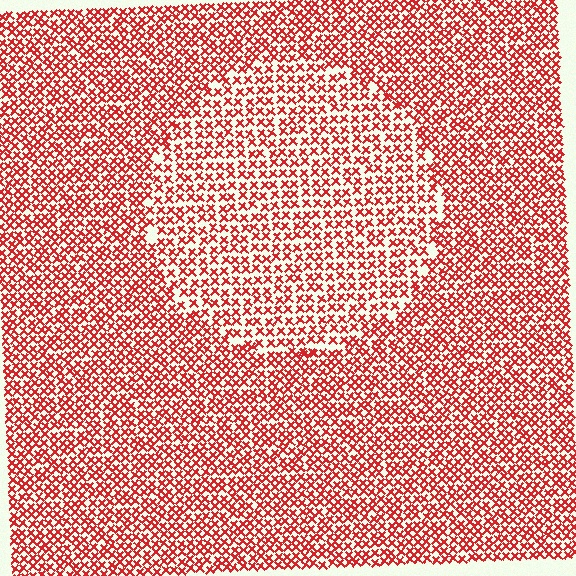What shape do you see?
I see a circle.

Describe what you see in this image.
The image contains small red elements arranged at two different densities. A circle-shaped region is visible where the elements are less densely packed than the surrounding area.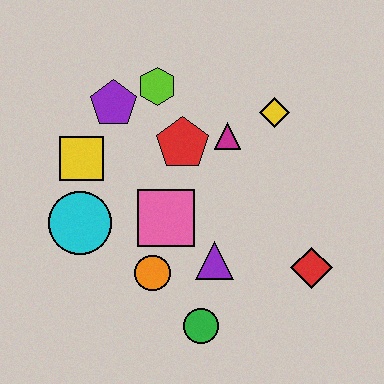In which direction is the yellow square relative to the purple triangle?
The yellow square is to the left of the purple triangle.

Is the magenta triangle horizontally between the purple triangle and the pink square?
No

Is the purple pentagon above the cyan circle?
Yes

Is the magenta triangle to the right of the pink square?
Yes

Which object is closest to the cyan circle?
The yellow square is closest to the cyan circle.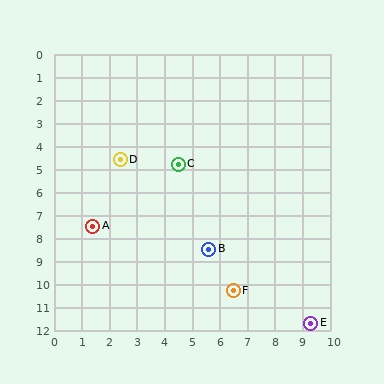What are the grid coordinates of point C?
Point C is at approximately (4.5, 4.8).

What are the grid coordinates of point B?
Point B is at approximately (5.6, 8.5).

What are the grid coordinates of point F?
Point F is at approximately (6.5, 10.3).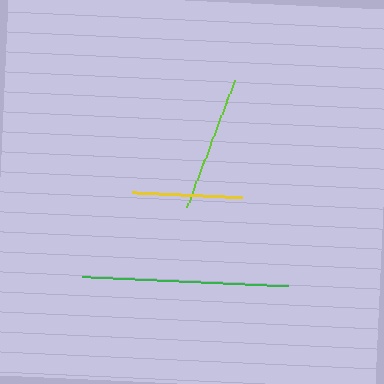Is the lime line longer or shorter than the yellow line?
The lime line is longer than the yellow line.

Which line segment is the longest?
The green line is the longest at approximately 206 pixels.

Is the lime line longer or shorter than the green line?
The green line is longer than the lime line.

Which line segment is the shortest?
The yellow line is the shortest at approximately 110 pixels.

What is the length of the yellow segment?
The yellow segment is approximately 110 pixels long.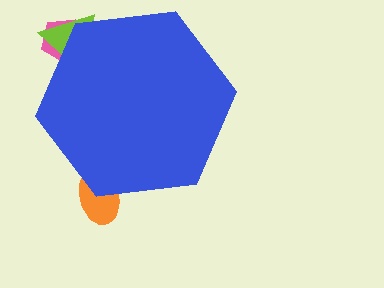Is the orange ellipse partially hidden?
Yes, the orange ellipse is partially hidden behind the blue hexagon.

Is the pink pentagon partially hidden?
Yes, the pink pentagon is partially hidden behind the blue hexagon.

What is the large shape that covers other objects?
A blue hexagon.